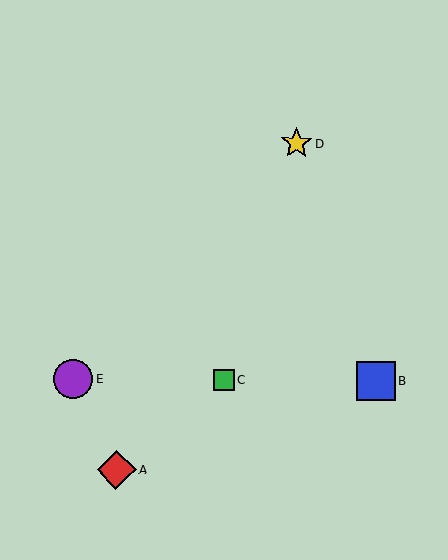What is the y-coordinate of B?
Object B is at y≈381.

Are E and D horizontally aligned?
No, E is at y≈379 and D is at y≈143.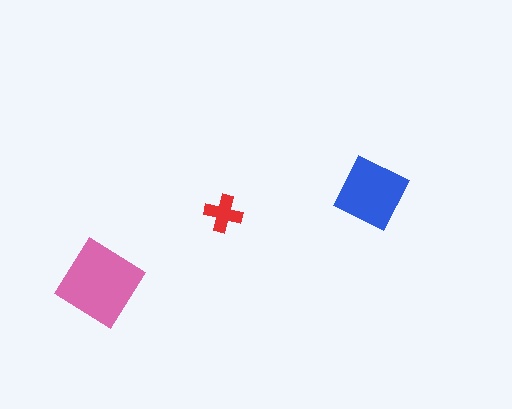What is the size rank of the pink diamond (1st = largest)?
1st.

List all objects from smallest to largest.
The red cross, the blue diamond, the pink diamond.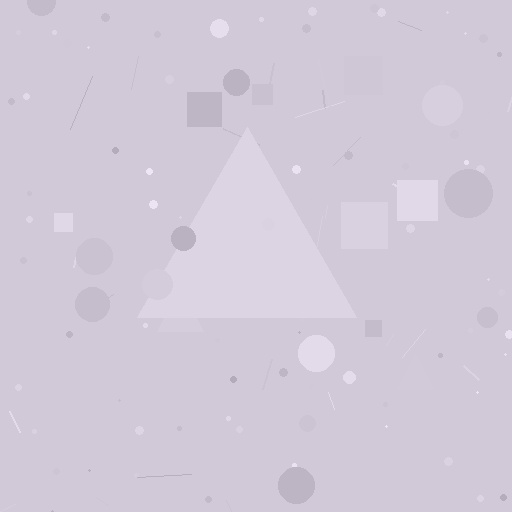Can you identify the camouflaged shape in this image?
The camouflaged shape is a triangle.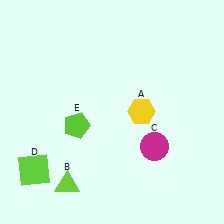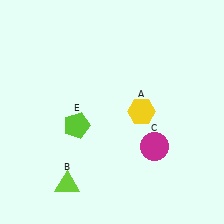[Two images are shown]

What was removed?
The lime square (D) was removed in Image 2.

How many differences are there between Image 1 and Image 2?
There is 1 difference between the two images.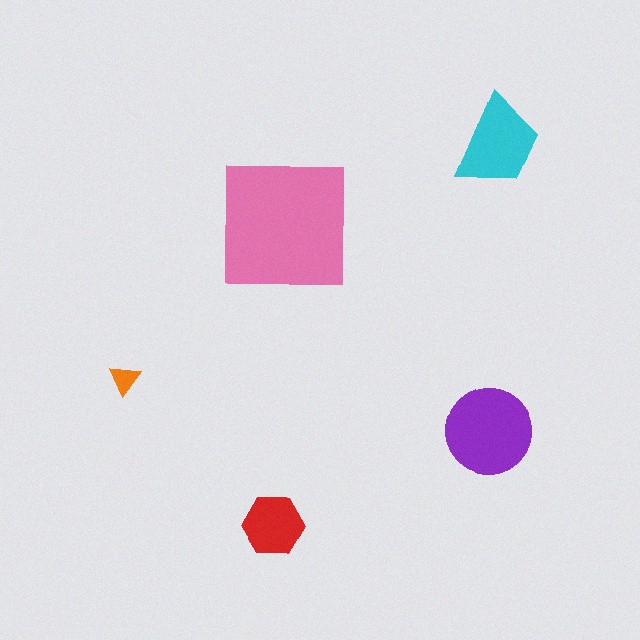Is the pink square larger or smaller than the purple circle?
Larger.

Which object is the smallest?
The orange triangle.